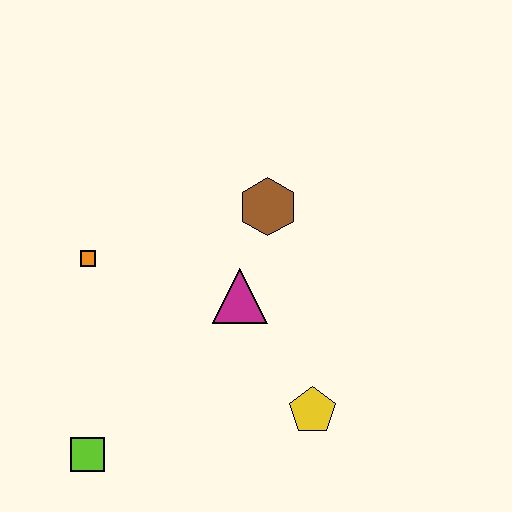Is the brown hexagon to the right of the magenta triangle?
Yes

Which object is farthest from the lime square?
The brown hexagon is farthest from the lime square.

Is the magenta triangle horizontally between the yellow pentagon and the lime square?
Yes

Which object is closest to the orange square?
The magenta triangle is closest to the orange square.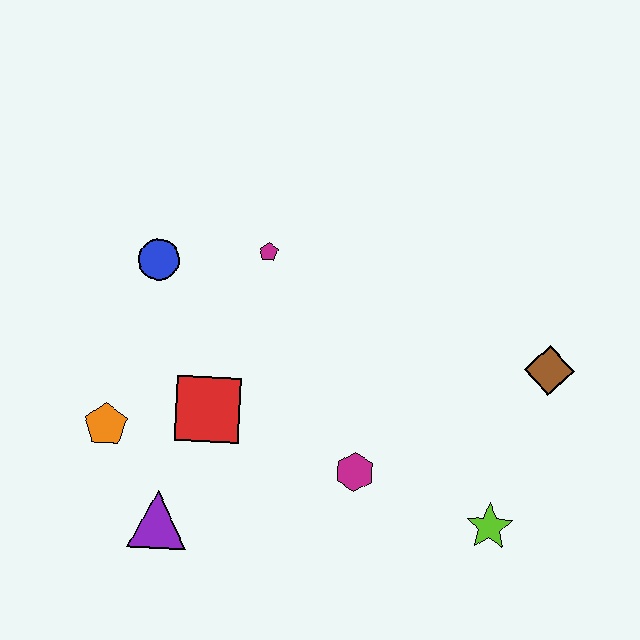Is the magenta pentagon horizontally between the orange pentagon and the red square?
No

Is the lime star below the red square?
Yes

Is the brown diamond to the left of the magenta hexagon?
No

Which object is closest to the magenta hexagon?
The lime star is closest to the magenta hexagon.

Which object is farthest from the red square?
The brown diamond is farthest from the red square.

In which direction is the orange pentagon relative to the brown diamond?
The orange pentagon is to the left of the brown diamond.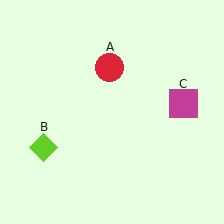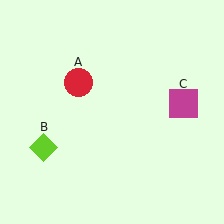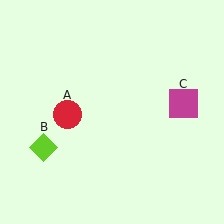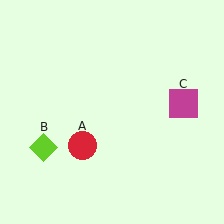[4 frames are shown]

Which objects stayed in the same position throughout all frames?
Lime diamond (object B) and magenta square (object C) remained stationary.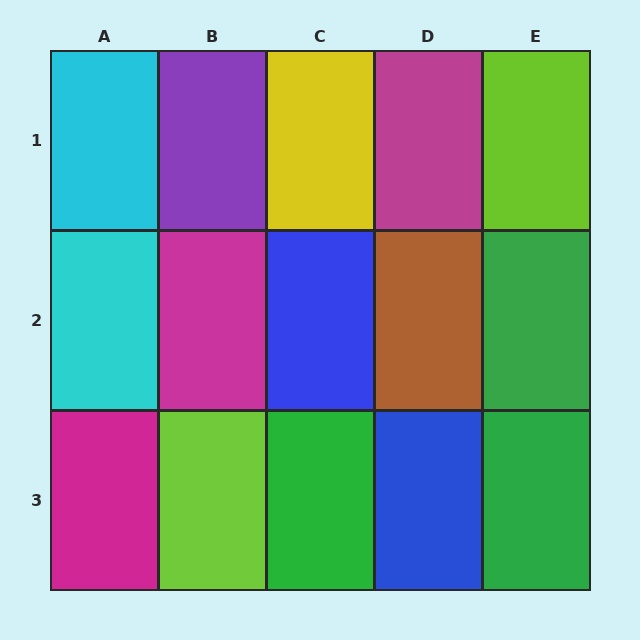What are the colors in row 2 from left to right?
Cyan, magenta, blue, brown, green.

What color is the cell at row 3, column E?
Green.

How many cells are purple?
1 cell is purple.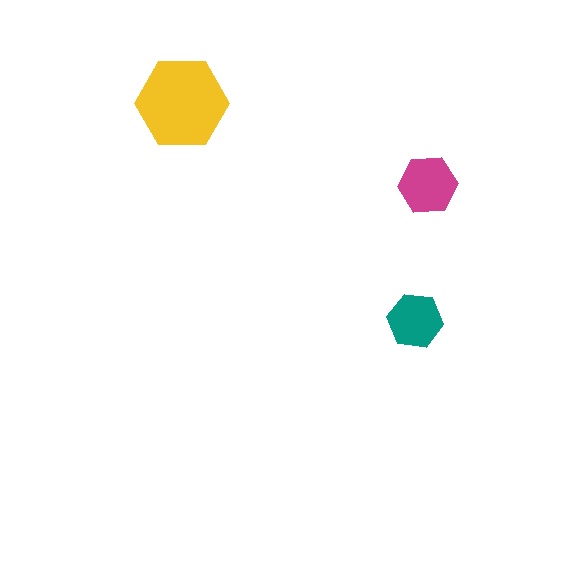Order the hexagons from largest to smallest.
the yellow one, the magenta one, the teal one.